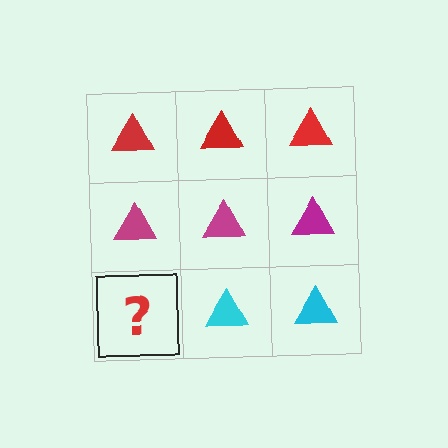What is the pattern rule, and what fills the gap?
The rule is that each row has a consistent color. The gap should be filled with a cyan triangle.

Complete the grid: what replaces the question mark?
The question mark should be replaced with a cyan triangle.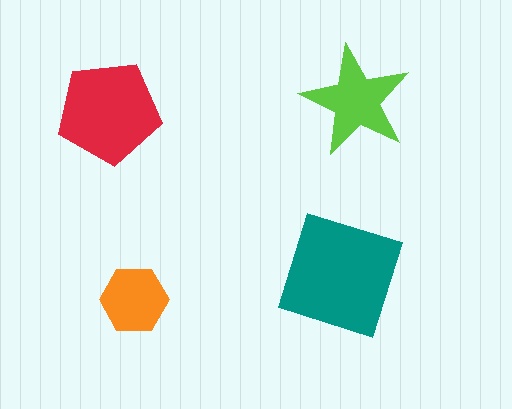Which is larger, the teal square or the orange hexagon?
The teal square.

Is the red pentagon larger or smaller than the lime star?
Larger.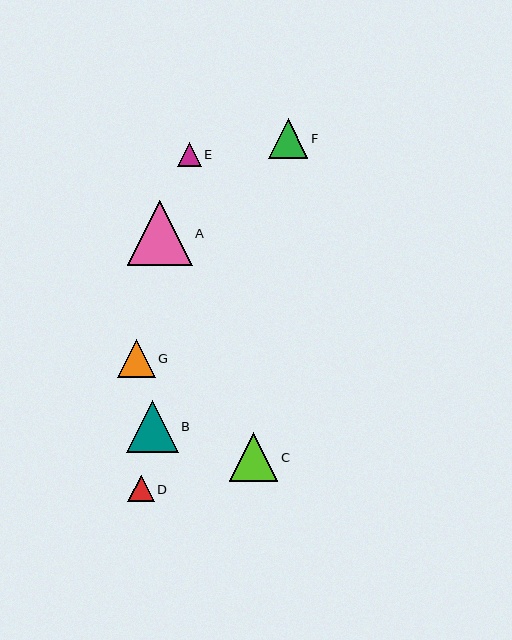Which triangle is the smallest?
Triangle E is the smallest with a size of approximately 23 pixels.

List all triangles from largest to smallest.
From largest to smallest: A, B, C, F, G, D, E.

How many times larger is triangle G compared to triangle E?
Triangle G is approximately 1.6 times the size of triangle E.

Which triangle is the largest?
Triangle A is the largest with a size of approximately 65 pixels.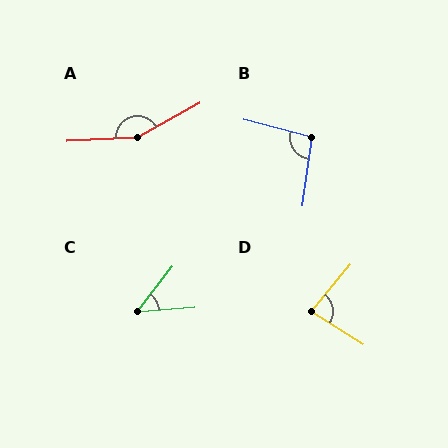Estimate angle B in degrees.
Approximately 97 degrees.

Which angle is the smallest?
C, at approximately 48 degrees.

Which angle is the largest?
A, at approximately 154 degrees.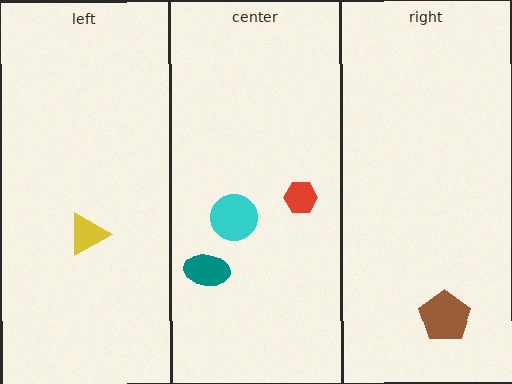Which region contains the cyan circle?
The center region.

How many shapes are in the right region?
1.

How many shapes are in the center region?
3.